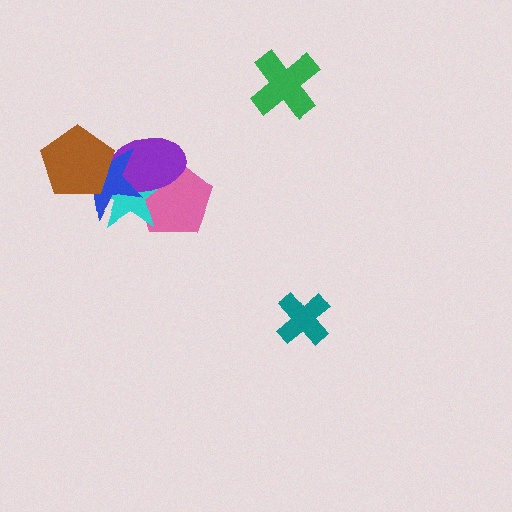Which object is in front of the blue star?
The brown pentagon is in front of the blue star.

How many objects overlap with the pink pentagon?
3 objects overlap with the pink pentagon.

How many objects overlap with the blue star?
4 objects overlap with the blue star.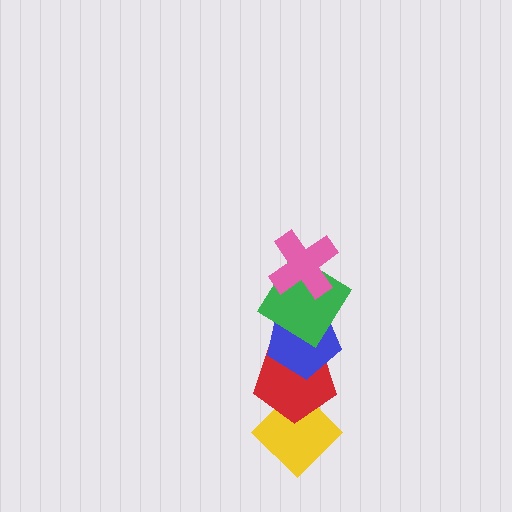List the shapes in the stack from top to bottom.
From top to bottom: the pink cross, the green diamond, the blue pentagon, the red pentagon, the yellow diamond.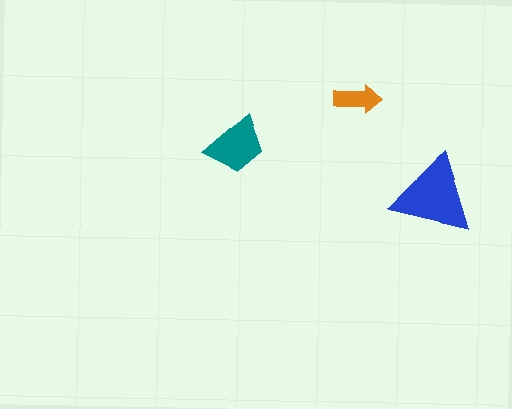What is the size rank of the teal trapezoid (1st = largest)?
2nd.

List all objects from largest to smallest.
The blue triangle, the teal trapezoid, the orange arrow.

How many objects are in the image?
There are 3 objects in the image.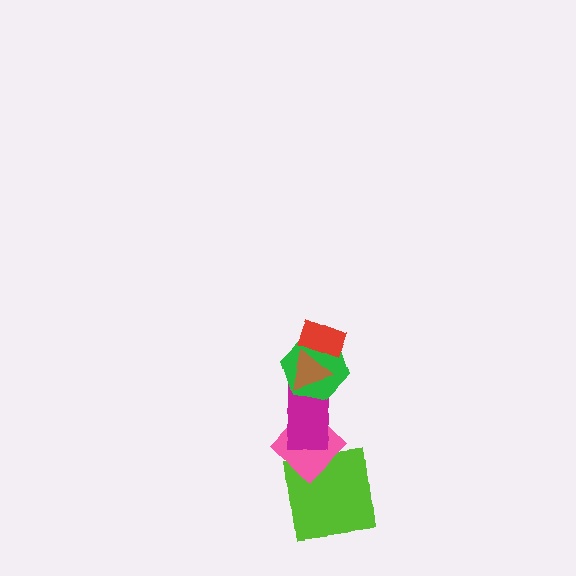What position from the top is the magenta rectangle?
The magenta rectangle is 4th from the top.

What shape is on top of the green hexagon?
The brown triangle is on top of the green hexagon.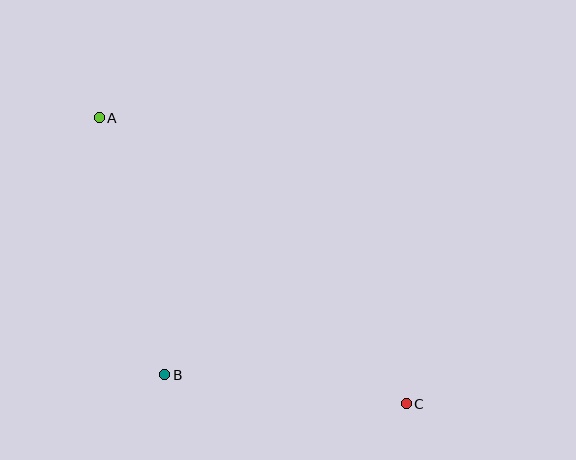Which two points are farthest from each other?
Points A and C are farthest from each other.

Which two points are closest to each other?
Points B and C are closest to each other.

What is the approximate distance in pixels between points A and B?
The distance between A and B is approximately 265 pixels.